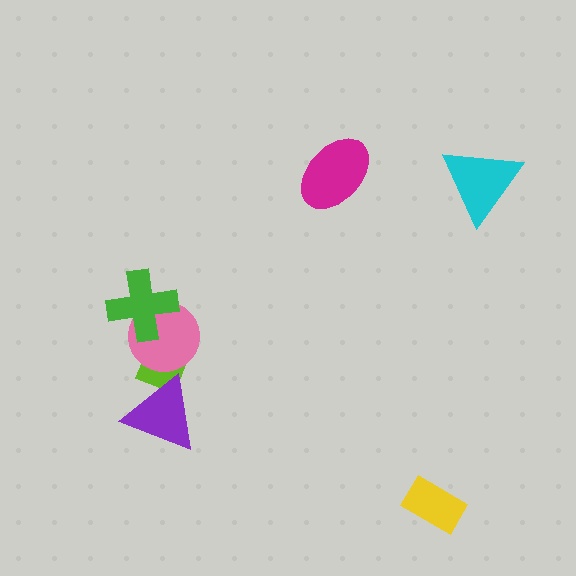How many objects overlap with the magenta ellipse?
0 objects overlap with the magenta ellipse.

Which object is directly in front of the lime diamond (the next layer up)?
The pink circle is directly in front of the lime diamond.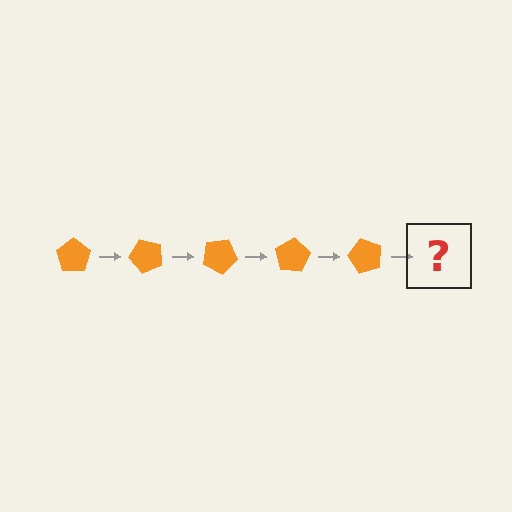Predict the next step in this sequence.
The next step is an orange pentagon rotated 250 degrees.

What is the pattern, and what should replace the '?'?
The pattern is that the pentagon rotates 50 degrees each step. The '?' should be an orange pentagon rotated 250 degrees.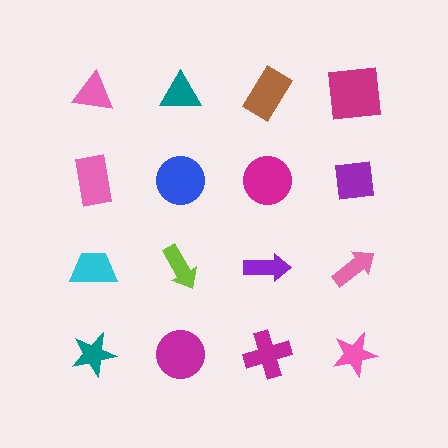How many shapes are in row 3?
4 shapes.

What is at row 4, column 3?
A magenta cross.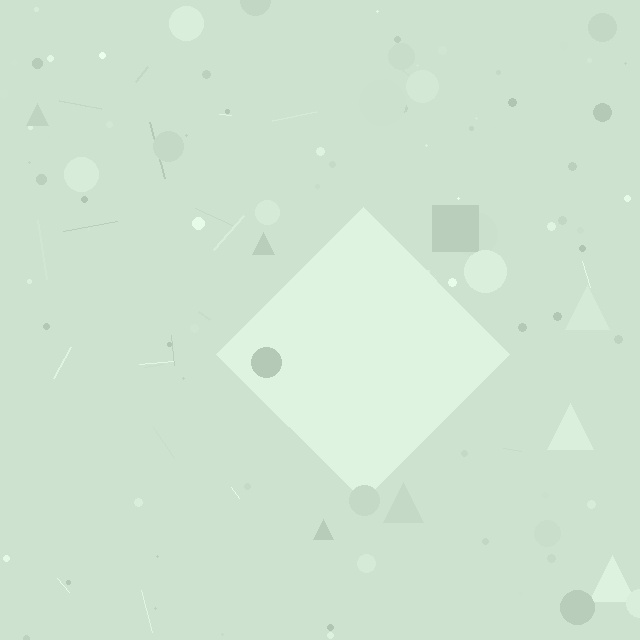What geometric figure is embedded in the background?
A diamond is embedded in the background.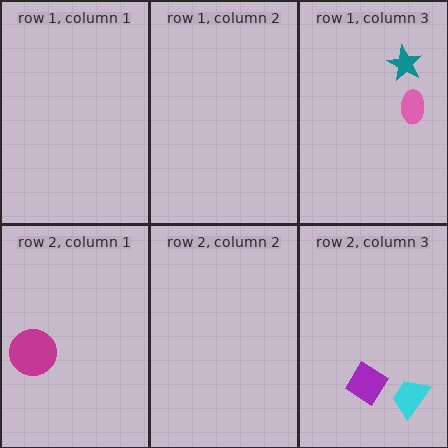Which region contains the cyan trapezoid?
The row 2, column 3 region.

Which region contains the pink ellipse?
The row 1, column 3 region.